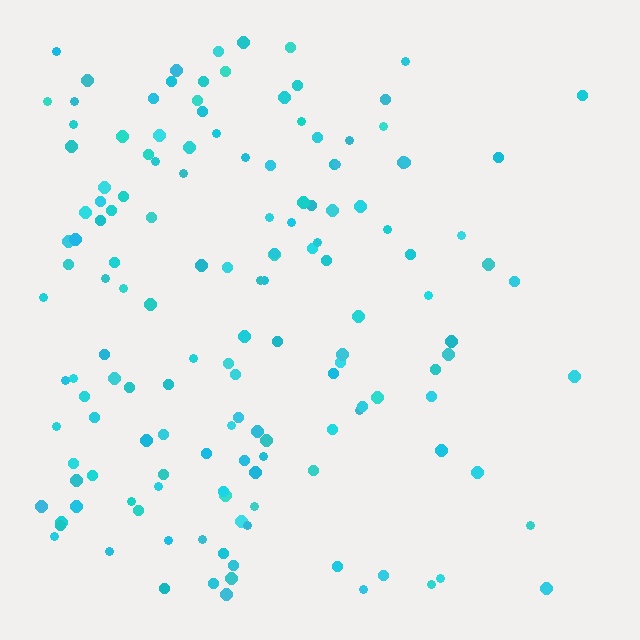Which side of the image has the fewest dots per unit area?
The right.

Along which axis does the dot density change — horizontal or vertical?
Horizontal.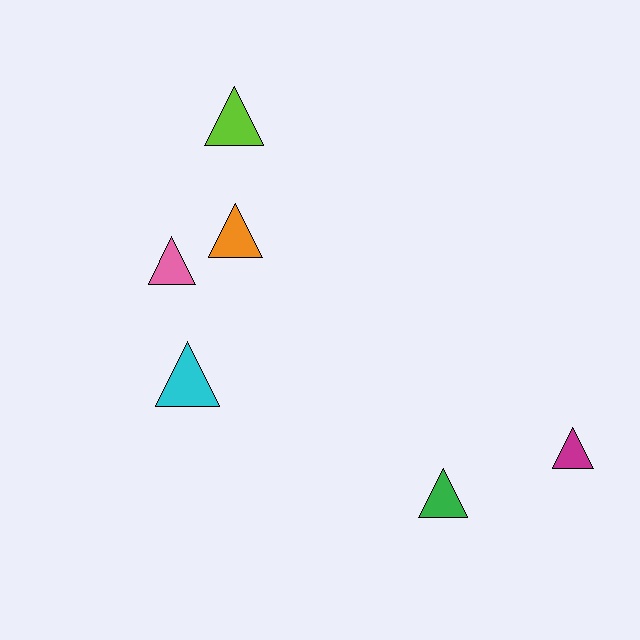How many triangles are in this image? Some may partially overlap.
There are 6 triangles.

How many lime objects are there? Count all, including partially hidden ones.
There is 1 lime object.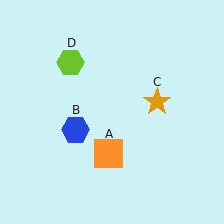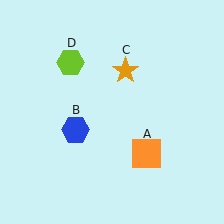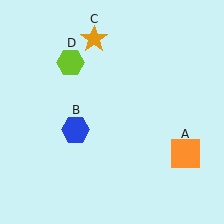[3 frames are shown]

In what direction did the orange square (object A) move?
The orange square (object A) moved right.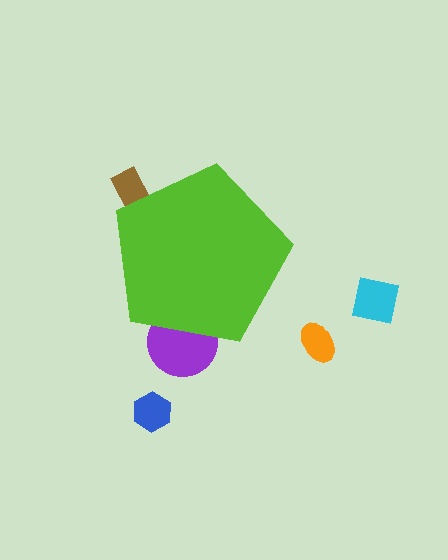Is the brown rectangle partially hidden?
Yes, the brown rectangle is partially hidden behind the lime pentagon.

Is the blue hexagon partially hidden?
No, the blue hexagon is fully visible.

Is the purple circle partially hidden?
Yes, the purple circle is partially hidden behind the lime pentagon.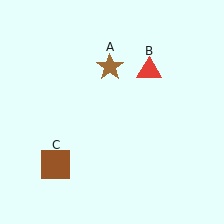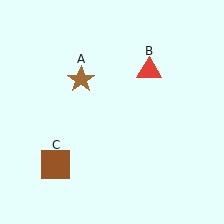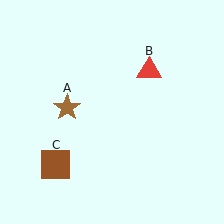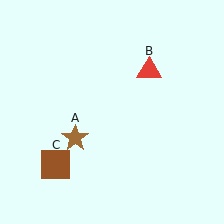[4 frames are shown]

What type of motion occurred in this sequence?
The brown star (object A) rotated counterclockwise around the center of the scene.